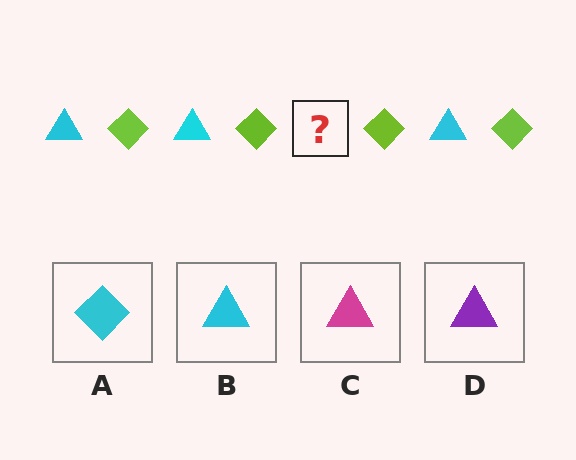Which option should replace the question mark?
Option B.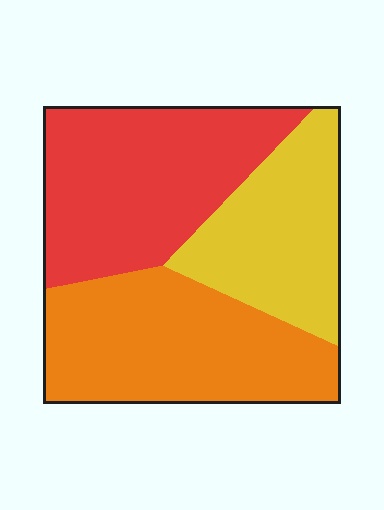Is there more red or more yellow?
Red.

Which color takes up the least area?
Yellow, at roughly 25%.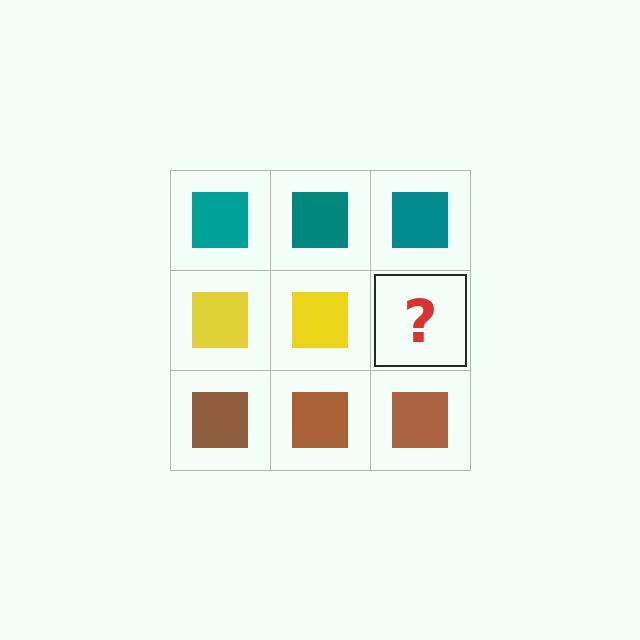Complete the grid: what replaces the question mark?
The question mark should be replaced with a yellow square.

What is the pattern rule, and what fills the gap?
The rule is that each row has a consistent color. The gap should be filled with a yellow square.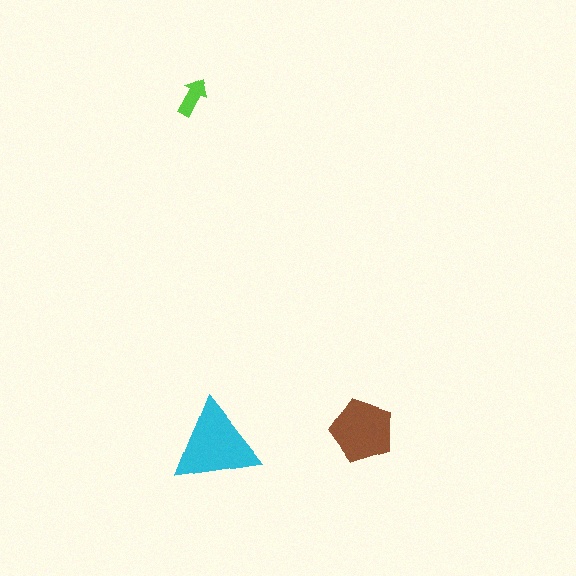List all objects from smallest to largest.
The lime arrow, the brown pentagon, the cyan triangle.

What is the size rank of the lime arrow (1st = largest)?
3rd.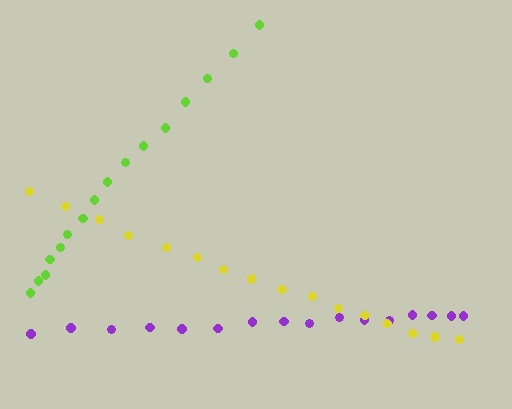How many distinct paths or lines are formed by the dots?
There are 3 distinct paths.